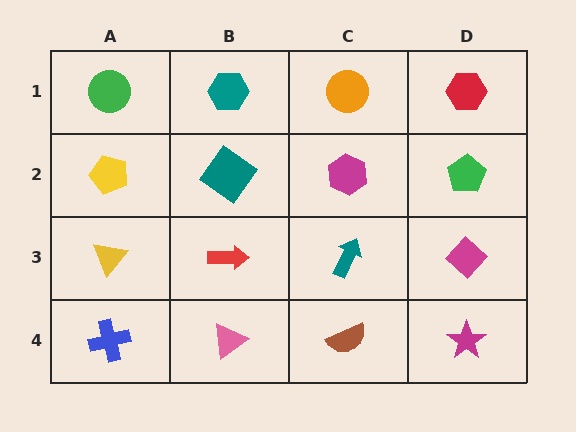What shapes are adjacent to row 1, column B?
A teal diamond (row 2, column B), a green circle (row 1, column A), an orange circle (row 1, column C).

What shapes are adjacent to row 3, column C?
A magenta hexagon (row 2, column C), a brown semicircle (row 4, column C), a red arrow (row 3, column B), a magenta diamond (row 3, column D).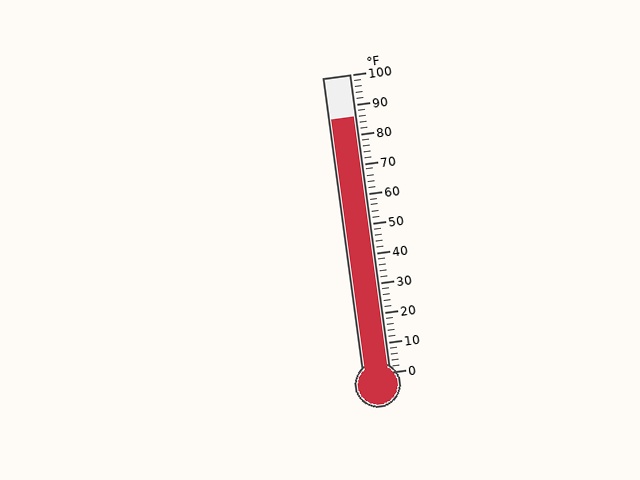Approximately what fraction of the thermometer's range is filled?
The thermometer is filled to approximately 85% of its range.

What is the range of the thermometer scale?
The thermometer scale ranges from 0°F to 100°F.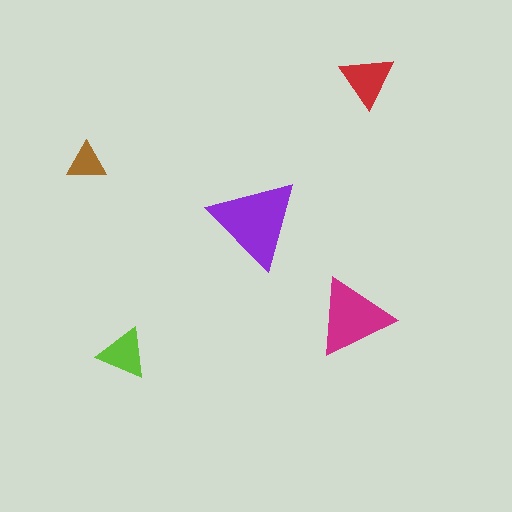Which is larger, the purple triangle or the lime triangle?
The purple one.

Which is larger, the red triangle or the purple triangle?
The purple one.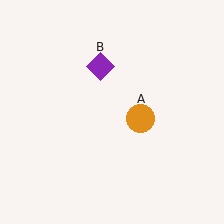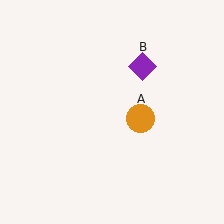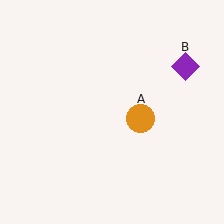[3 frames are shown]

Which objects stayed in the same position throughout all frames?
Orange circle (object A) remained stationary.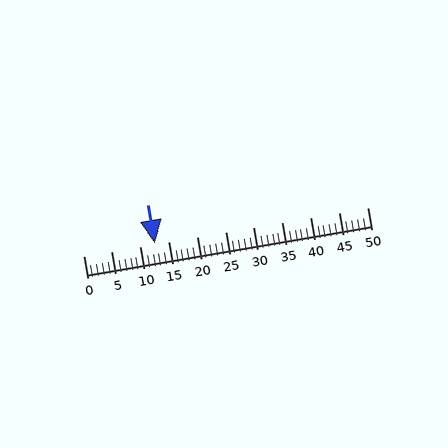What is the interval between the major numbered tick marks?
The major tick marks are spaced 5 units apart.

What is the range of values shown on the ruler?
The ruler shows values from 0 to 50.